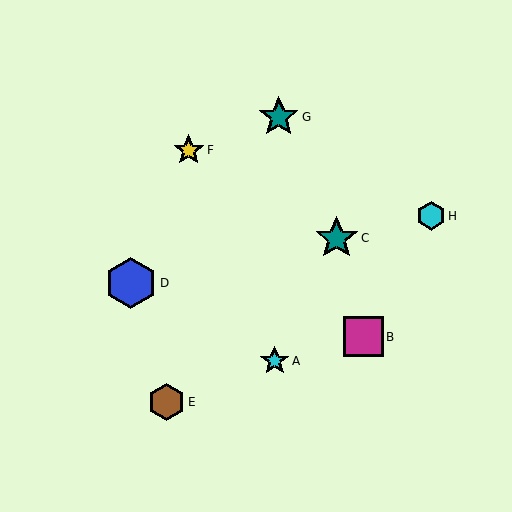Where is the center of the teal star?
The center of the teal star is at (279, 117).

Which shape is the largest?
The blue hexagon (labeled D) is the largest.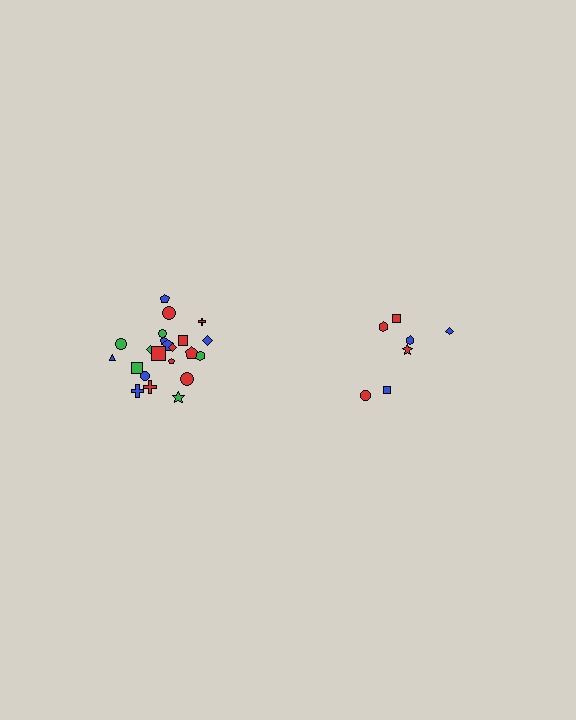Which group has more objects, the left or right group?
The left group.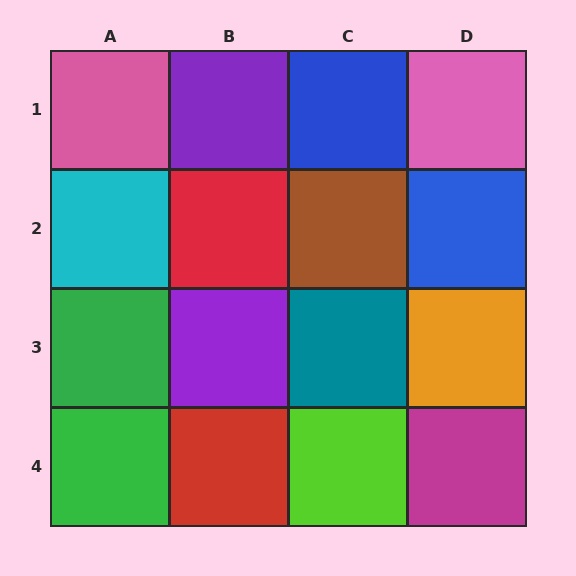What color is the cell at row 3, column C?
Teal.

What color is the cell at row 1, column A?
Pink.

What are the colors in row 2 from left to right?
Cyan, red, brown, blue.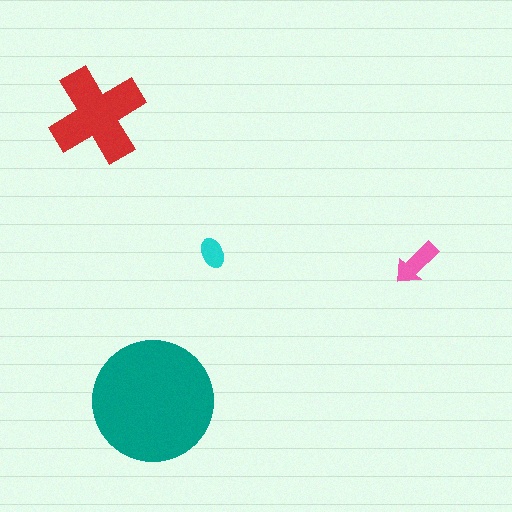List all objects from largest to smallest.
The teal circle, the red cross, the pink arrow, the cyan ellipse.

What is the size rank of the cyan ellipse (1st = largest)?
4th.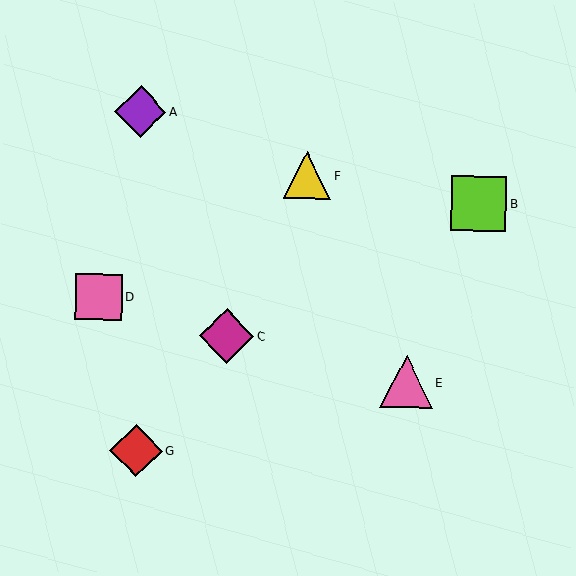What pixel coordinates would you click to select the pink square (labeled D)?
Click at (99, 297) to select the pink square D.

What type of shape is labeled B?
Shape B is a lime square.